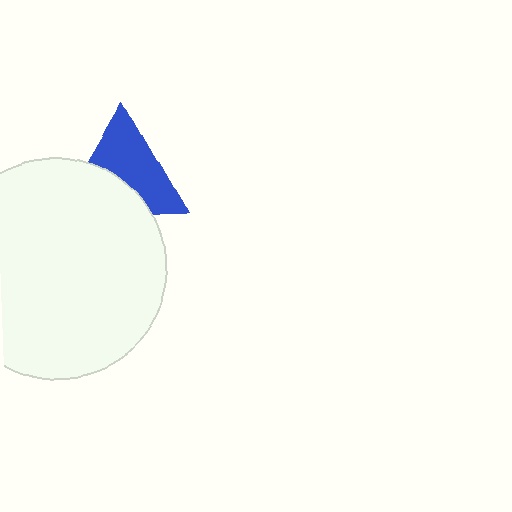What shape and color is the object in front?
The object in front is a white circle.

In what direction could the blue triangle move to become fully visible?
The blue triangle could move up. That would shift it out from behind the white circle entirely.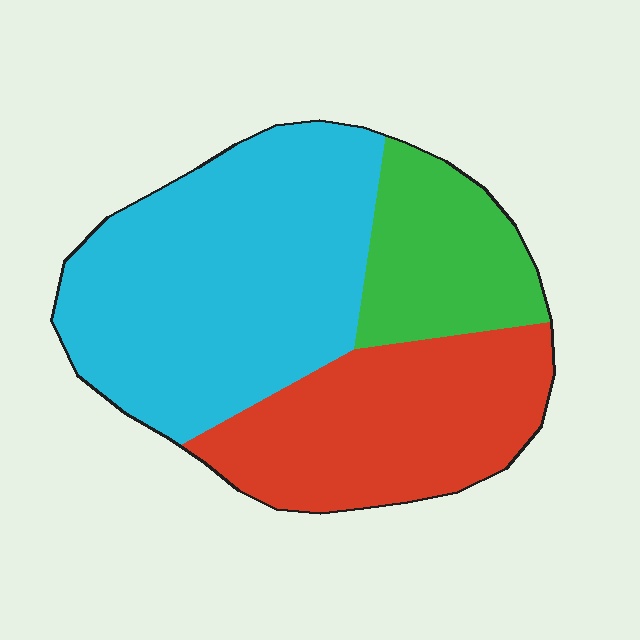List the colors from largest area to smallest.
From largest to smallest: cyan, red, green.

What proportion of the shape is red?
Red takes up about one third (1/3) of the shape.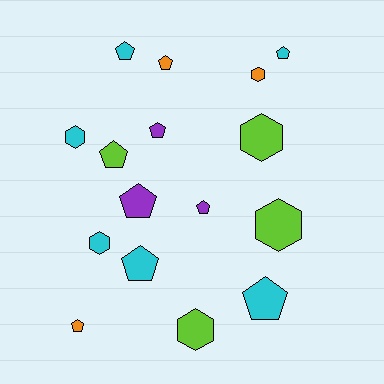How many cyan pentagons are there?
There are 4 cyan pentagons.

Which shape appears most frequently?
Pentagon, with 10 objects.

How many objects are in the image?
There are 16 objects.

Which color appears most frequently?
Cyan, with 6 objects.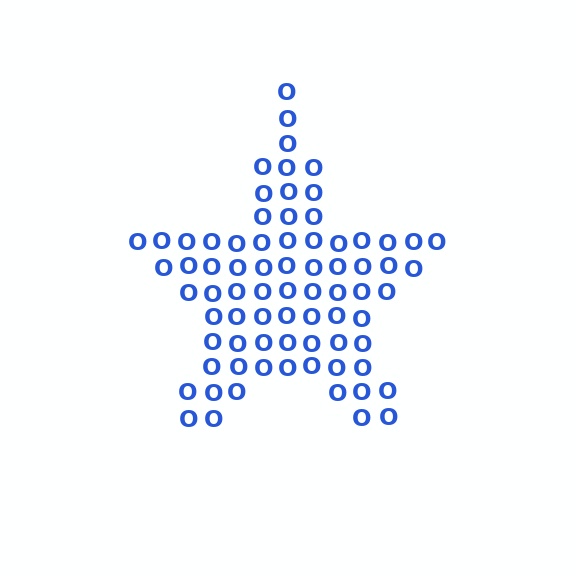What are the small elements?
The small elements are letter O's.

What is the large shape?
The large shape is a star.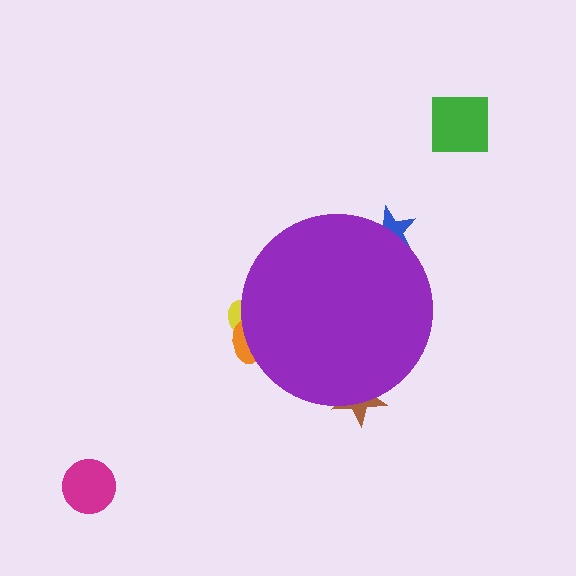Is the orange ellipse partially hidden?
Yes, the orange ellipse is partially hidden behind the purple circle.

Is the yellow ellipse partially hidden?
Yes, the yellow ellipse is partially hidden behind the purple circle.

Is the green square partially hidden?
No, the green square is fully visible.